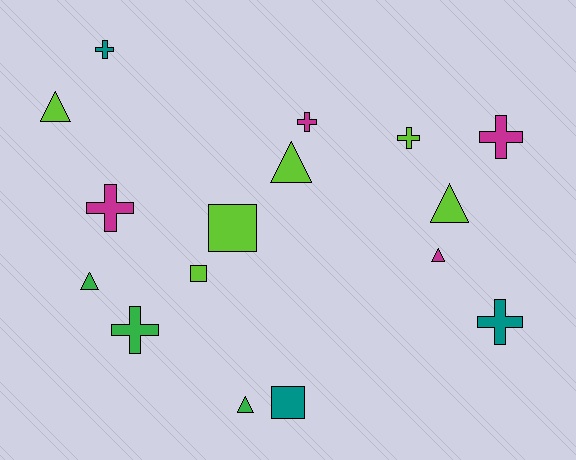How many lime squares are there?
There are 2 lime squares.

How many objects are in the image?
There are 16 objects.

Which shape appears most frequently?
Cross, with 7 objects.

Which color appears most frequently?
Lime, with 6 objects.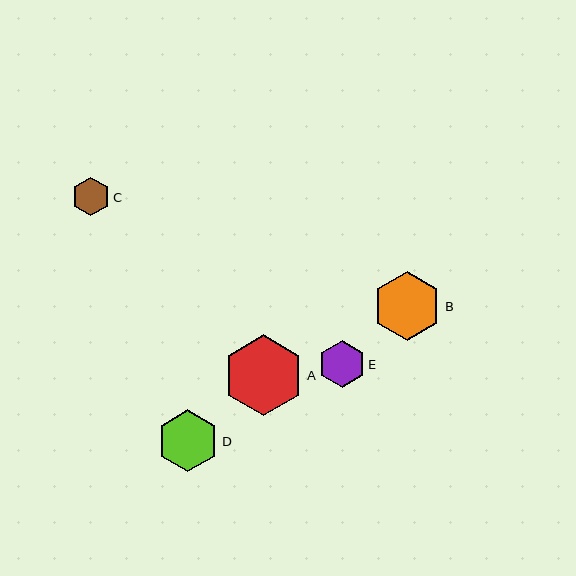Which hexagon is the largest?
Hexagon A is the largest with a size of approximately 81 pixels.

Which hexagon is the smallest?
Hexagon C is the smallest with a size of approximately 39 pixels.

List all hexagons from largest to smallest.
From largest to smallest: A, B, D, E, C.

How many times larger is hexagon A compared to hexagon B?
Hexagon A is approximately 1.2 times the size of hexagon B.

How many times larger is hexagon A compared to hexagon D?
Hexagon A is approximately 1.3 times the size of hexagon D.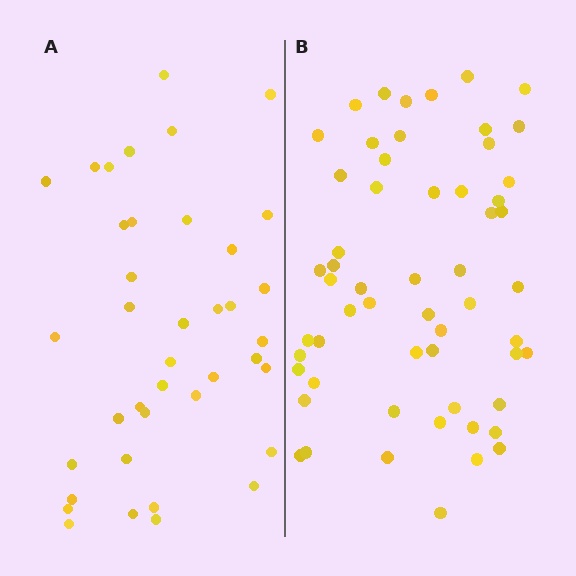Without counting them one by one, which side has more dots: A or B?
Region B (the right region) has more dots.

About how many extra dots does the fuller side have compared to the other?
Region B has approximately 20 more dots than region A.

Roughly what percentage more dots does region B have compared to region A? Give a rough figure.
About 45% more.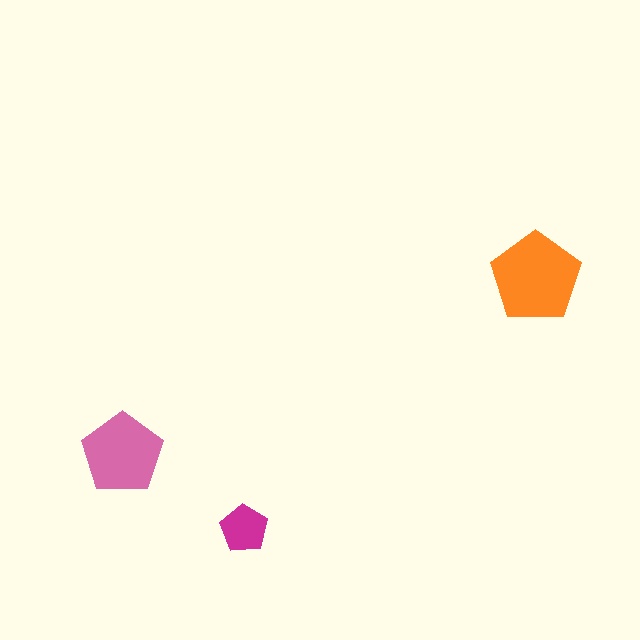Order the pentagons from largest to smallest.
the orange one, the pink one, the magenta one.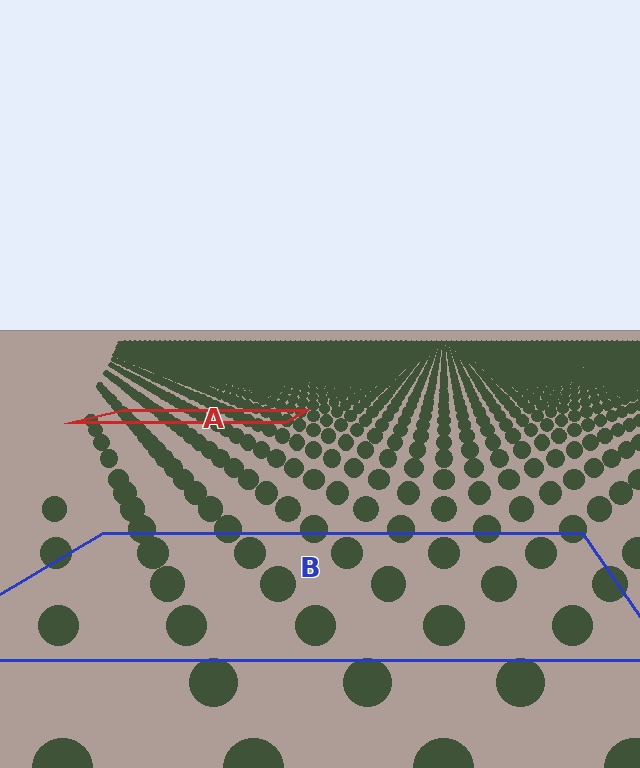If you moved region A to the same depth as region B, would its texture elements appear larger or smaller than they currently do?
They would appear larger. At a closer depth, the same texture elements are projected at a bigger on-screen size.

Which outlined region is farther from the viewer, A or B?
Region A is farther from the viewer — the texture elements inside it appear smaller and more densely packed.